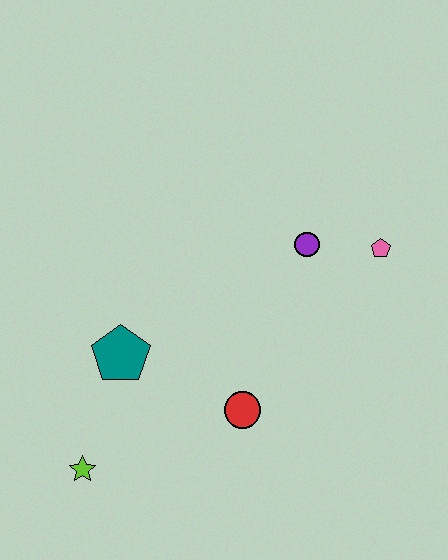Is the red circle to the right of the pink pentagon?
No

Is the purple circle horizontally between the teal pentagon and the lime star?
No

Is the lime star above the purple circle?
No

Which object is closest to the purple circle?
The pink pentagon is closest to the purple circle.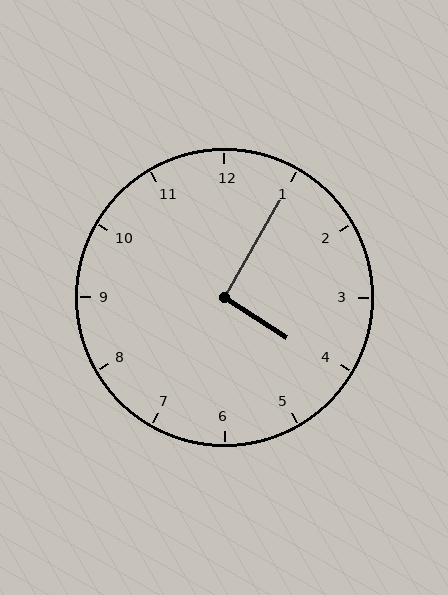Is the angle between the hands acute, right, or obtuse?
It is right.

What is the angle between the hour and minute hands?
Approximately 92 degrees.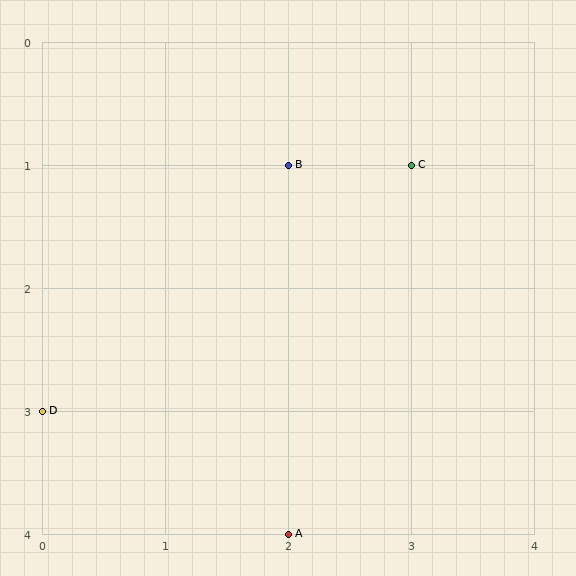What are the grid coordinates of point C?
Point C is at grid coordinates (3, 1).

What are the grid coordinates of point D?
Point D is at grid coordinates (0, 3).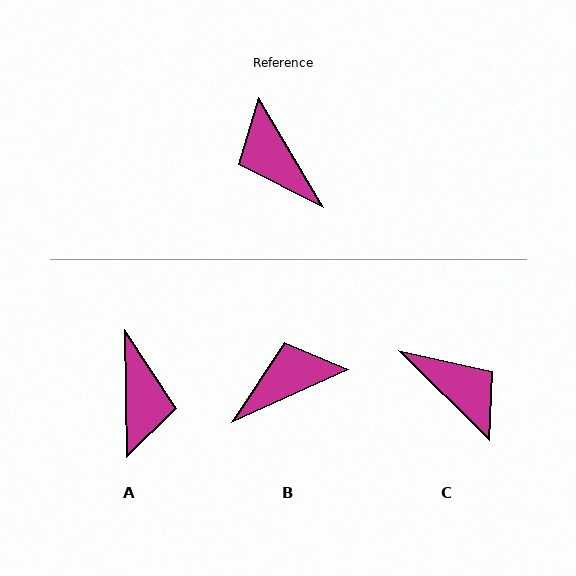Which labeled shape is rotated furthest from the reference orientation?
C, about 166 degrees away.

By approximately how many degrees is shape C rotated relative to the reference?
Approximately 166 degrees clockwise.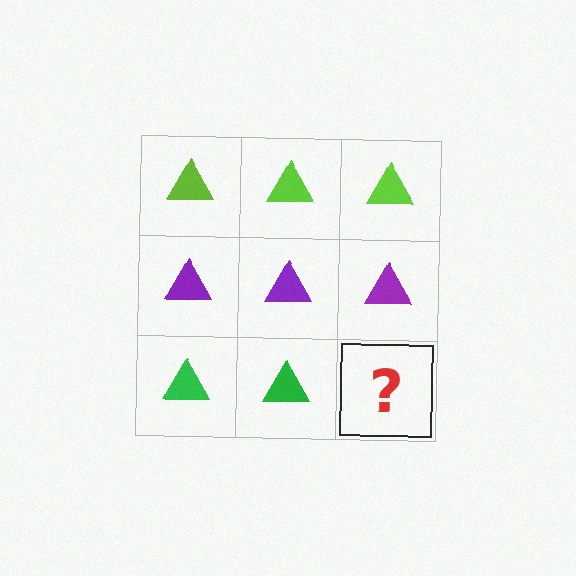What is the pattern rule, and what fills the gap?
The rule is that each row has a consistent color. The gap should be filled with a green triangle.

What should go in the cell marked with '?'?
The missing cell should contain a green triangle.